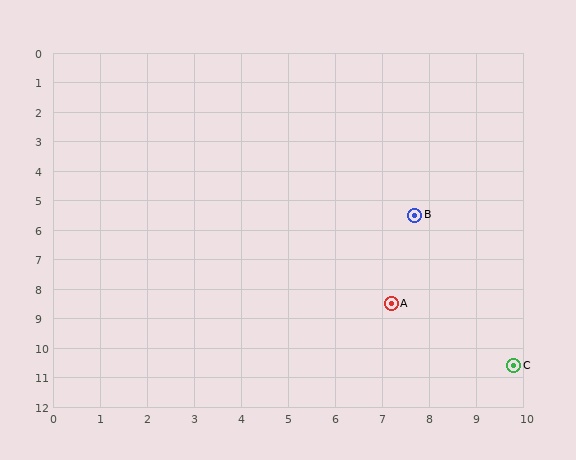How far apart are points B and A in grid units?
Points B and A are about 3.0 grid units apart.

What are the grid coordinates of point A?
Point A is at approximately (7.2, 8.5).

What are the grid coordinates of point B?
Point B is at approximately (7.7, 5.5).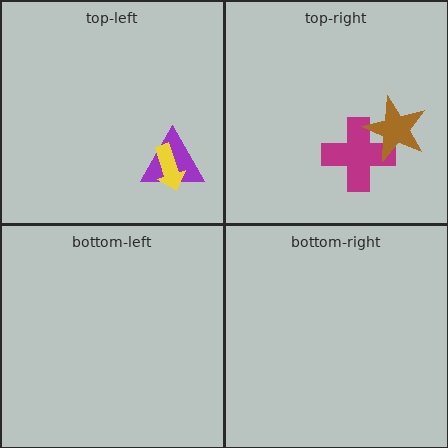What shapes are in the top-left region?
The purple triangle, the yellow arrow.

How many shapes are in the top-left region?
2.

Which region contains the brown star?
The top-right region.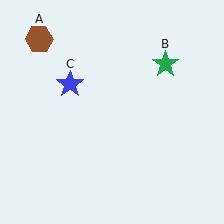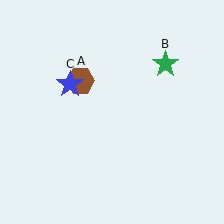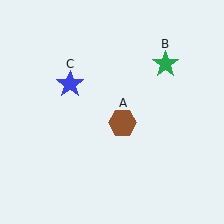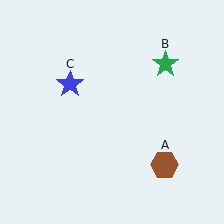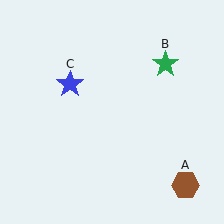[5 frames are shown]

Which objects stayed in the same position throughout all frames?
Green star (object B) and blue star (object C) remained stationary.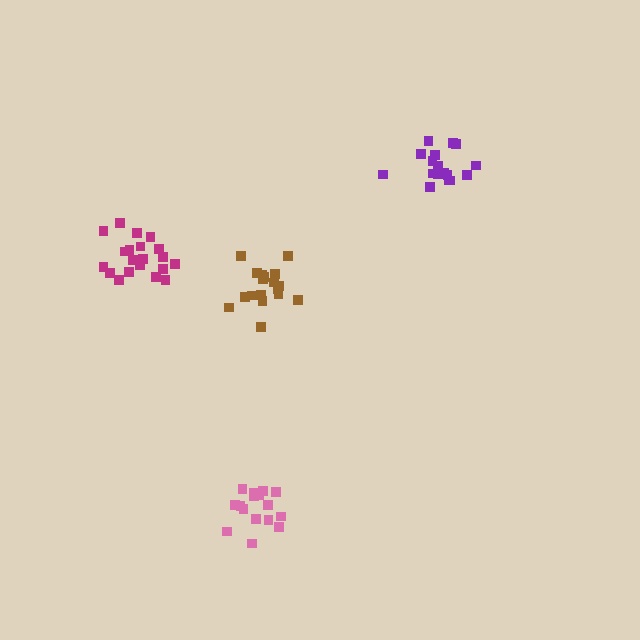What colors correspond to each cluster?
The clusters are colored: magenta, purple, pink, brown.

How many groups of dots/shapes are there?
There are 4 groups.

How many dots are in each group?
Group 1: 20 dots, Group 2: 17 dots, Group 3: 16 dots, Group 4: 18 dots (71 total).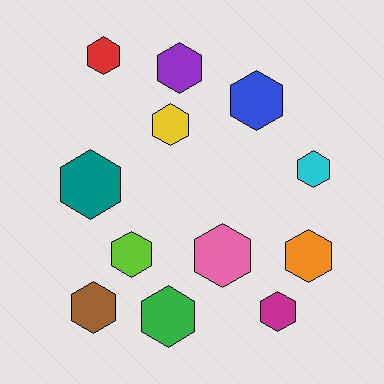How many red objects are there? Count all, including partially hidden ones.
There is 1 red object.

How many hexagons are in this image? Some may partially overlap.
There are 12 hexagons.